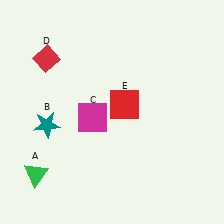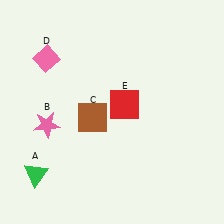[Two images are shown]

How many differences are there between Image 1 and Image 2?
There are 3 differences between the two images.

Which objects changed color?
B changed from teal to pink. C changed from magenta to brown. D changed from red to pink.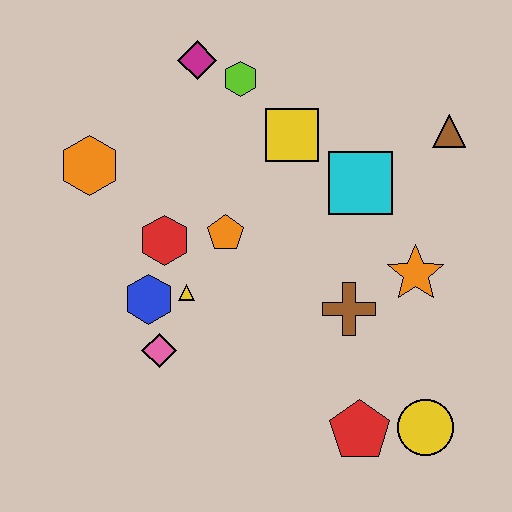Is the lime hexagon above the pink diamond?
Yes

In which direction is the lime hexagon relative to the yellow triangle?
The lime hexagon is above the yellow triangle.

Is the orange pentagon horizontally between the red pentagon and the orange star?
No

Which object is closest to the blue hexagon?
The yellow triangle is closest to the blue hexagon.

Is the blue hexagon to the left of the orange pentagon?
Yes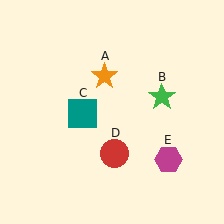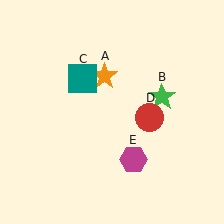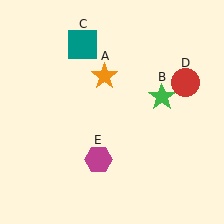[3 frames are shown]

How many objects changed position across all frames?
3 objects changed position: teal square (object C), red circle (object D), magenta hexagon (object E).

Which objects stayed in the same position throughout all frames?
Orange star (object A) and green star (object B) remained stationary.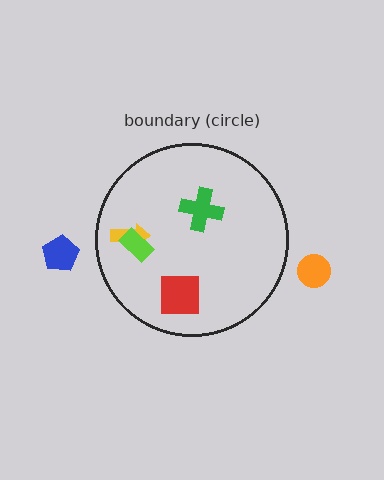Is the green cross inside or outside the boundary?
Inside.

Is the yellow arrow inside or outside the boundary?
Inside.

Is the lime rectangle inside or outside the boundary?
Inside.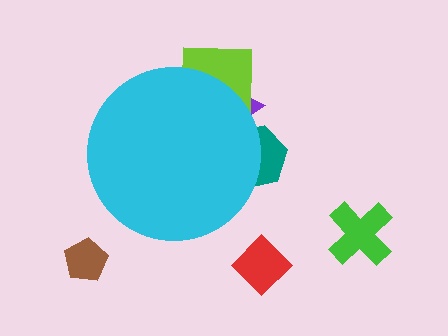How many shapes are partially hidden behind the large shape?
3 shapes are partially hidden.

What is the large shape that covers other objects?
A cyan circle.